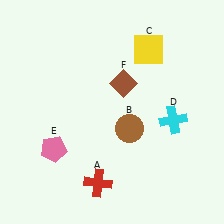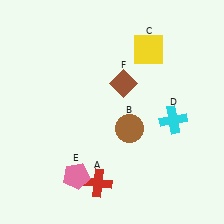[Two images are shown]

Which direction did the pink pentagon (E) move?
The pink pentagon (E) moved down.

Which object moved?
The pink pentagon (E) moved down.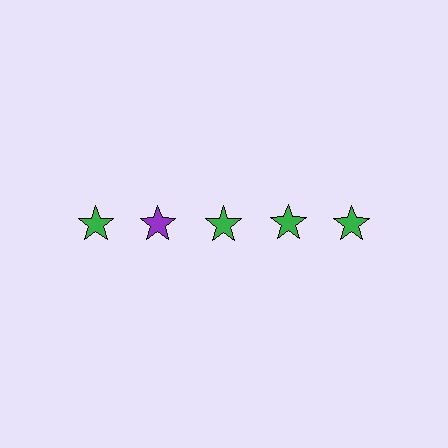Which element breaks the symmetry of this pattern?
The purple star in the top row, second from left column breaks the symmetry. All other shapes are green stars.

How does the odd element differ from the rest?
It has a different color: purple instead of green.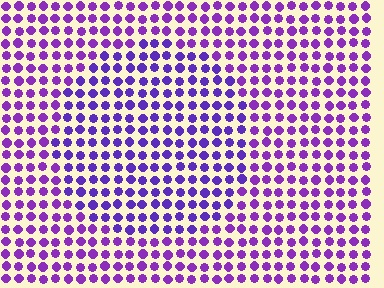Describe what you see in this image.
The image is filled with small purple elements in a uniform arrangement. A circle-shaped region is visible where the elements are tinted to a slightly different hue, forming a subtle color boundary.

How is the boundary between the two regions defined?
The boundary is defined purely by a slight shift in hue (about 21 degrees). Spacing, size, and orientation are identical on both sides.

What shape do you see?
I see a circle.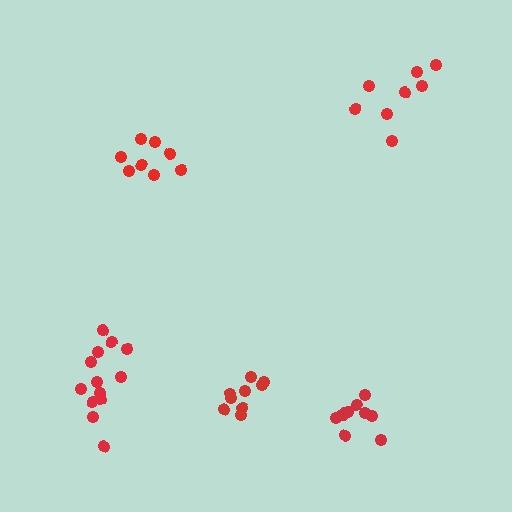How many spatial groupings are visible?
There are 5 spatial groupings.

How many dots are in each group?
Group 1: 8 dots, Group 2: 10 dots, Group 3: 8 dots, Group 4: 9 dots, Group 5: 13 dots (48 total).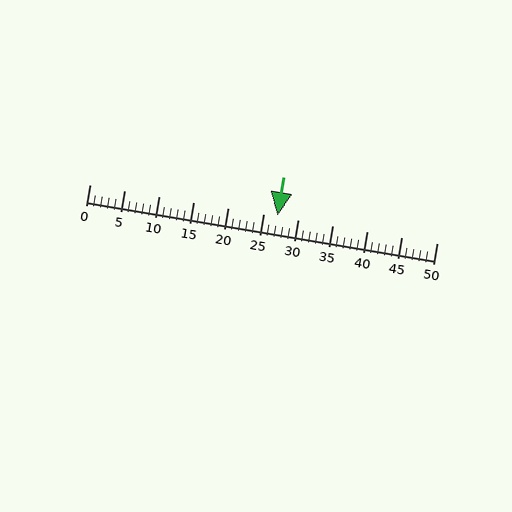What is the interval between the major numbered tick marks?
The major tick marks are spaced 5 units apart.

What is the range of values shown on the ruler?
The ruler shows values from 0 to 50.